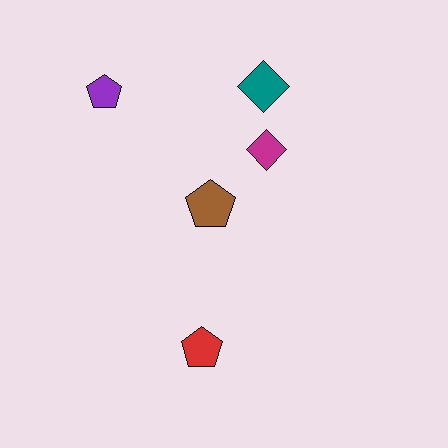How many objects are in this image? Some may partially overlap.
There are 5 objects.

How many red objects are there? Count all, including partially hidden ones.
There is 1 red object.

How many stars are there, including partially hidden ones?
There are no stars.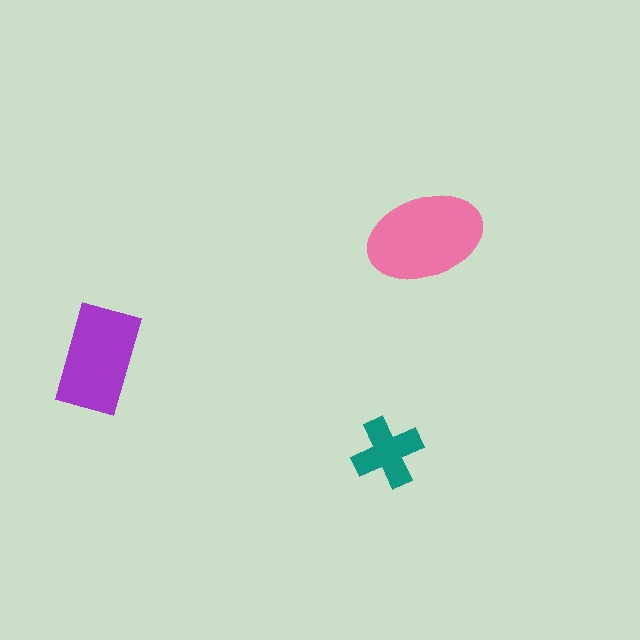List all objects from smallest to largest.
The teal cross, the purple rectangle, the pink ellipse.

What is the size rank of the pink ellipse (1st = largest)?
1st.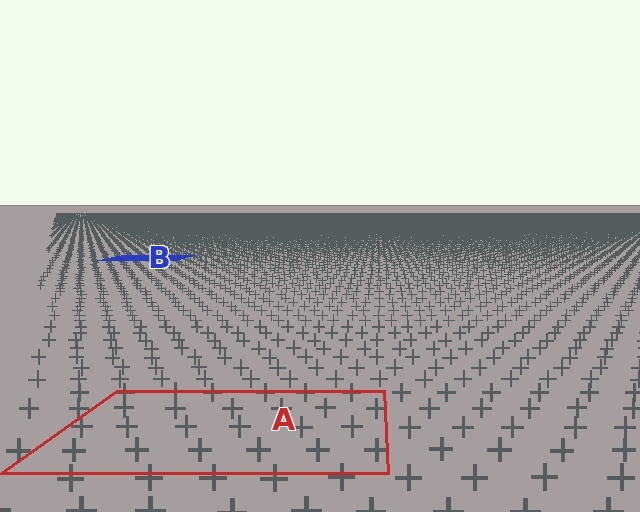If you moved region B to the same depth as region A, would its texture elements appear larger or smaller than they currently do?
They would appear larger. At a closer depth, the same texture elements are projected at a bigger on-screen size.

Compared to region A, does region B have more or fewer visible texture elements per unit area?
Region B has more texture elements per unit area — they are packed more densely because it is farther away.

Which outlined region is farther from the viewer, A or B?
Region B is farther from the viewer — the texture elements inside it appear smaller and more densely packed.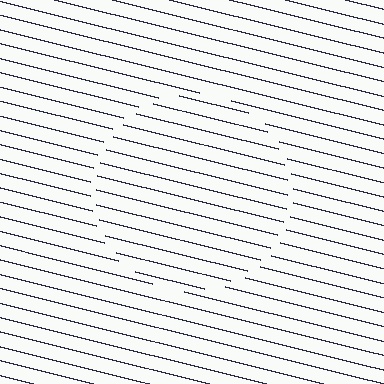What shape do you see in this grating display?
An illusory circle. The interior of the shape contains the same grating, shifted by half a period — the contour is defined by the phase discontinuity where line-ends from the inner and outer gratings abut.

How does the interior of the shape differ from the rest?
The interior of the shape contains the same grating, shifted by half a period — the contour is defined by the phase discontinuity where line-ends from the inner and outer gratings abut.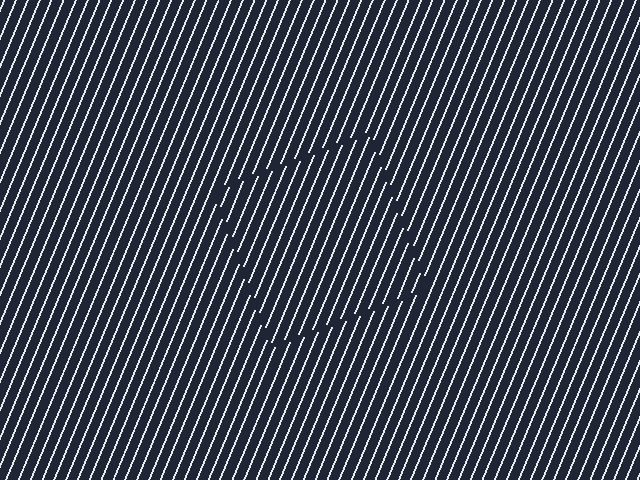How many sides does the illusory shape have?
4 sides — the line-ends trace a square.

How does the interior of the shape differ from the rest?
The interior of the shape contains the same grating, shifted by half a period — the contour is defined by the phase discontinuity where line-ends from the inner and outer gratings abut.